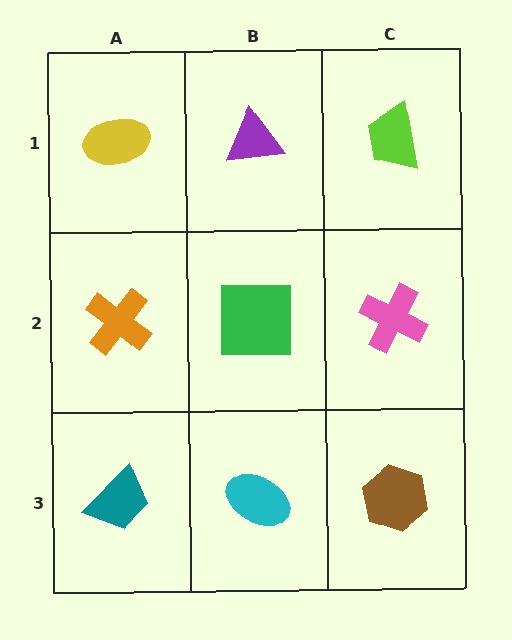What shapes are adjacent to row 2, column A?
A yellow ellipse (row 1, column A), a teal trapezoid (row 3, column A), a green square (row 2, column B).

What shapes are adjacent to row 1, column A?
An orange cross (row 2, column A), a purple triangle (row 1, column B).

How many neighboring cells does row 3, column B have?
3.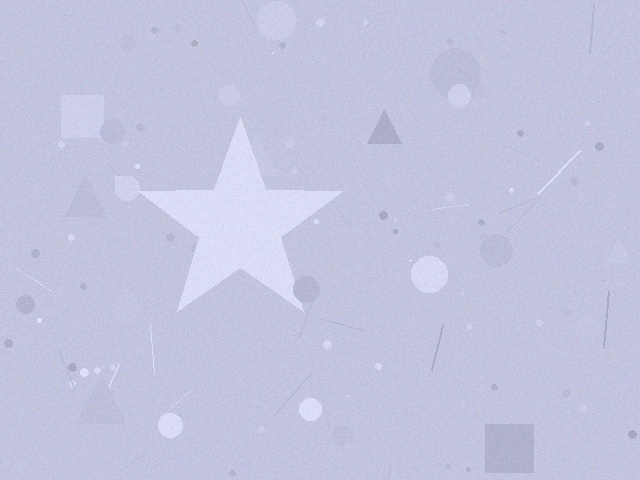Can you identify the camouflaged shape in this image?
The camouflaged shape is a star.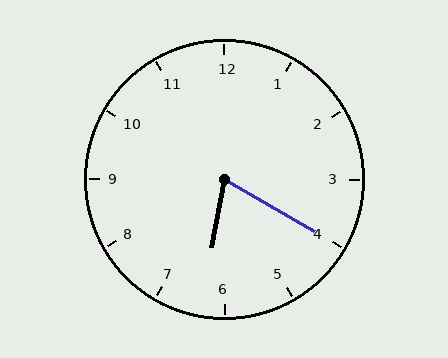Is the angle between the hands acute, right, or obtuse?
It is acute.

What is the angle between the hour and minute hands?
Approximately 70 degrees.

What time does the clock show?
6:20.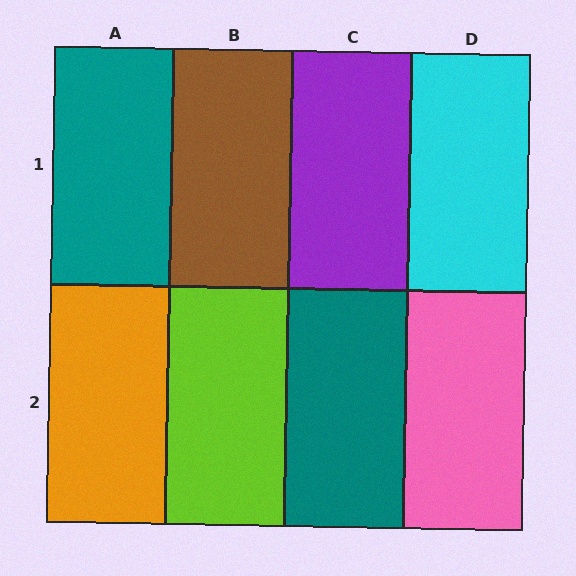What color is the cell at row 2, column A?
Orange.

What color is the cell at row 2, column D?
Pink.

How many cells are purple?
1 cell is purple.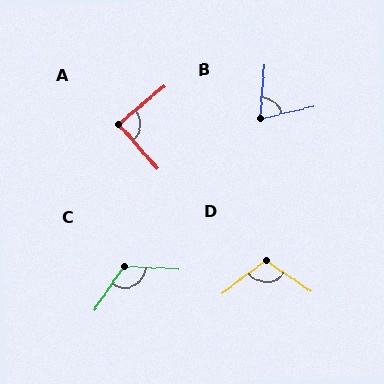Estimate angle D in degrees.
Approximately 109 degrees.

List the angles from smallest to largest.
B (72°), A (89°), D (109°), C (122°).